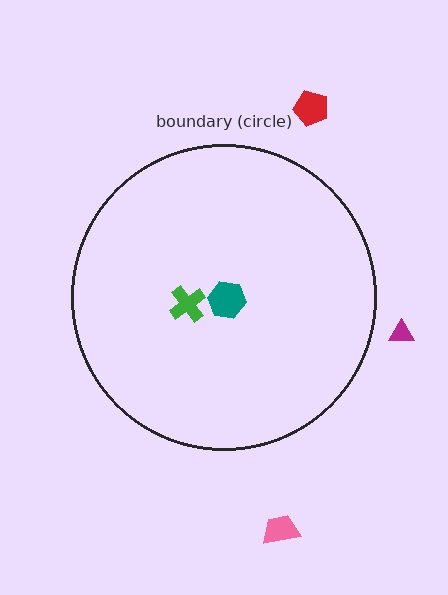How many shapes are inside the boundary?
2 inside, 3 outside.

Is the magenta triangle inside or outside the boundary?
Outside.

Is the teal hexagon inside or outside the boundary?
Inside.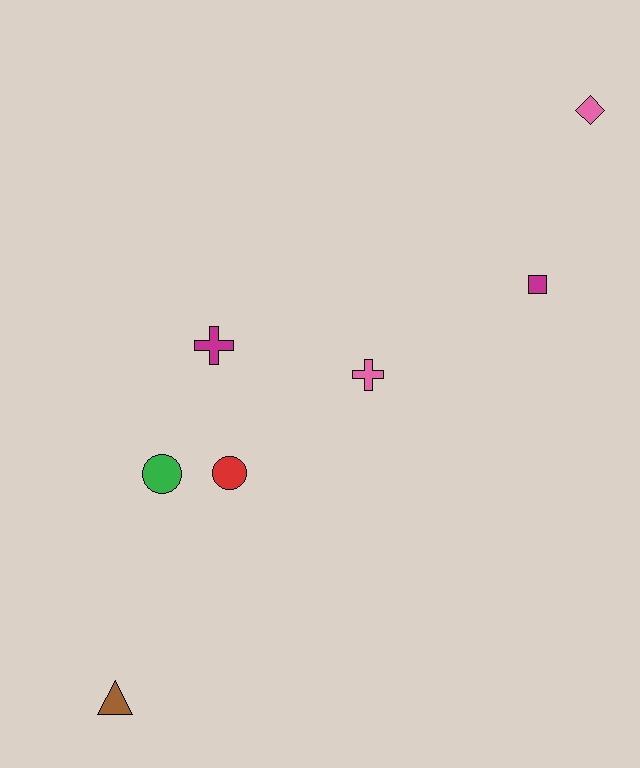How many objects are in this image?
There are 7 objects.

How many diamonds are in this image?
There is 1 diamond.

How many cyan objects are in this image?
There are no cyan objects.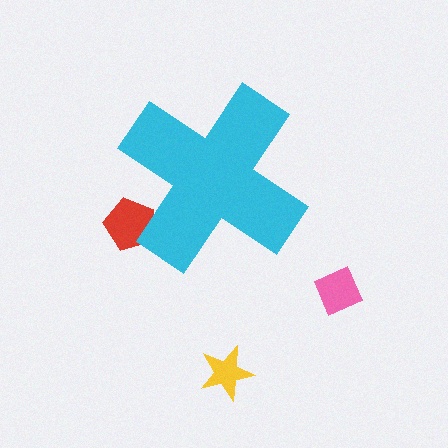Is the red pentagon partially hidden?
Yes, the red pentagon is partially hidden behind the cyan cross.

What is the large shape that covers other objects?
A cyan cross.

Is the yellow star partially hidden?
No, the yellow star is fully visible.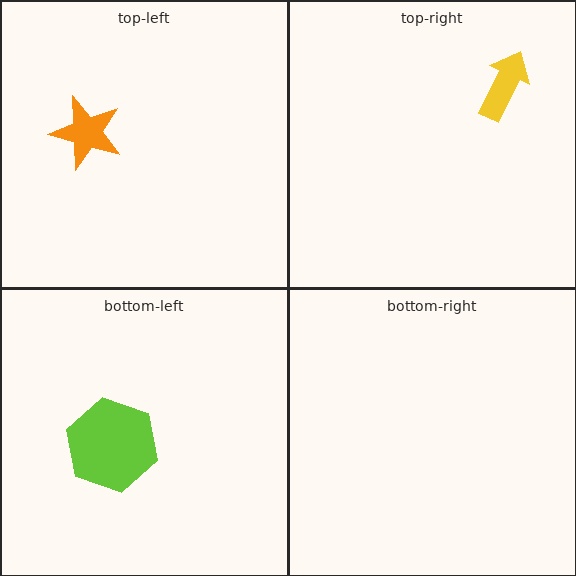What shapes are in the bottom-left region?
The lime hexagon.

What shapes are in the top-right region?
The yellow arrow.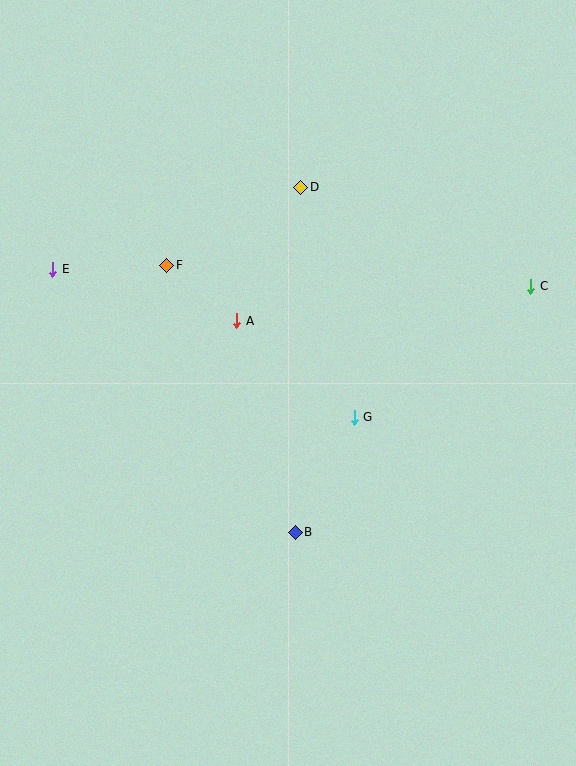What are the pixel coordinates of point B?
Point B is at (295, 532).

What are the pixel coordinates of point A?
Point A is at (237, 321).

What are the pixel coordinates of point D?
Point D is at (301, 187).